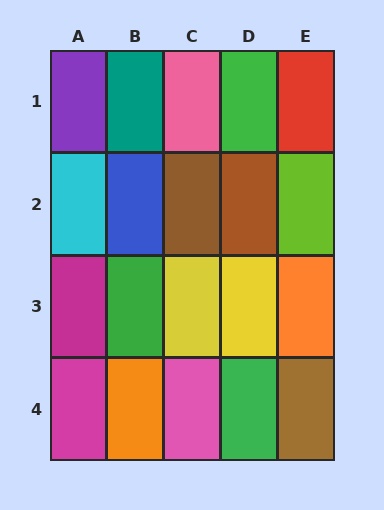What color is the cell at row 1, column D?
Green.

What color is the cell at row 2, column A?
Cyan.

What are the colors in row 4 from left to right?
Magenta, orange, pink, green, brown.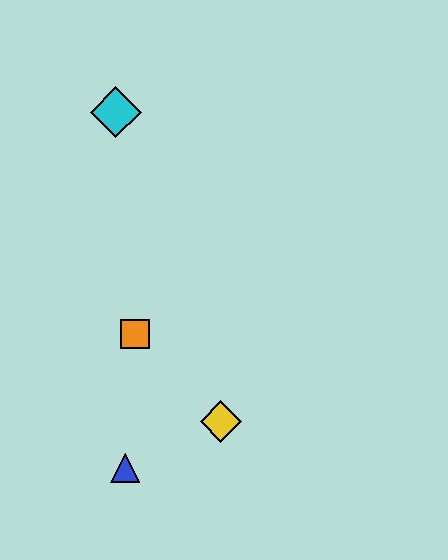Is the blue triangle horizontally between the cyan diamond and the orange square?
Yes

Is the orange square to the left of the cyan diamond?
No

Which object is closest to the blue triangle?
The yellow diamond is closest to the blue triangle.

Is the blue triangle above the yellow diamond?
No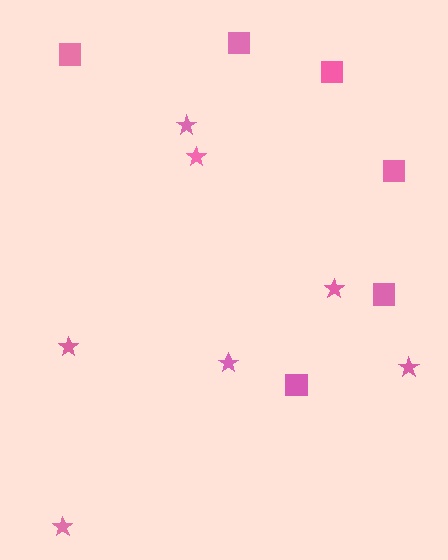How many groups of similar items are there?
There are 2 groups: one group of stars (7) and one group of squares (6).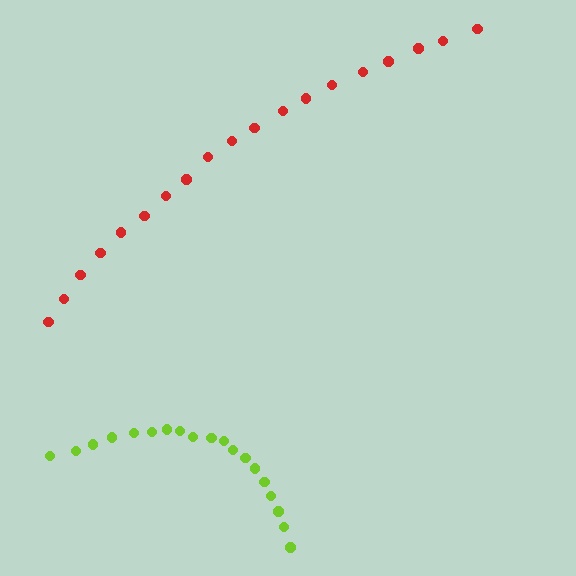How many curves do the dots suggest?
There are 2 distinct paths.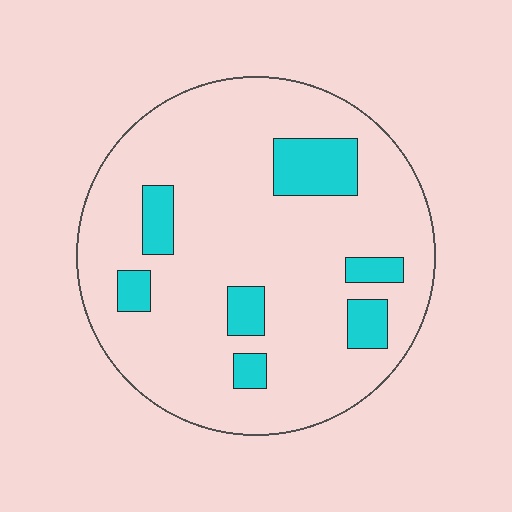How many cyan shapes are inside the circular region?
7.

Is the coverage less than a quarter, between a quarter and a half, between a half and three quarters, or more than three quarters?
Less than a quarter.